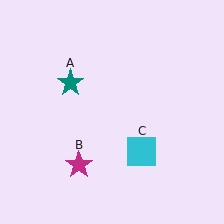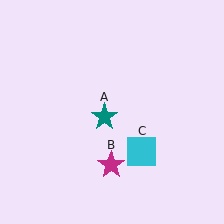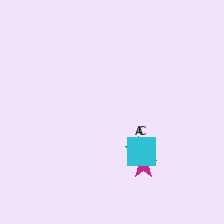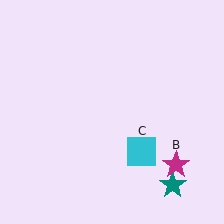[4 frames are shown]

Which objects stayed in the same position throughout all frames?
Cyan square (object C) remained stationary.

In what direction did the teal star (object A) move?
The teal star (object A) moved down and to the right.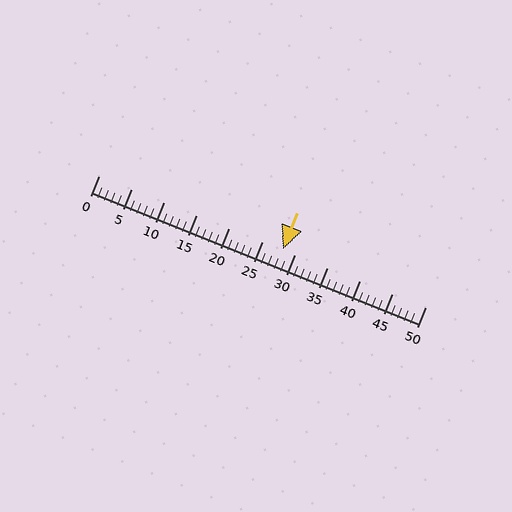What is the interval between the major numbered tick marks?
The major tick marks are spaced 5 units apart.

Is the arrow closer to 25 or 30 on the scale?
The arrow is closer to 30.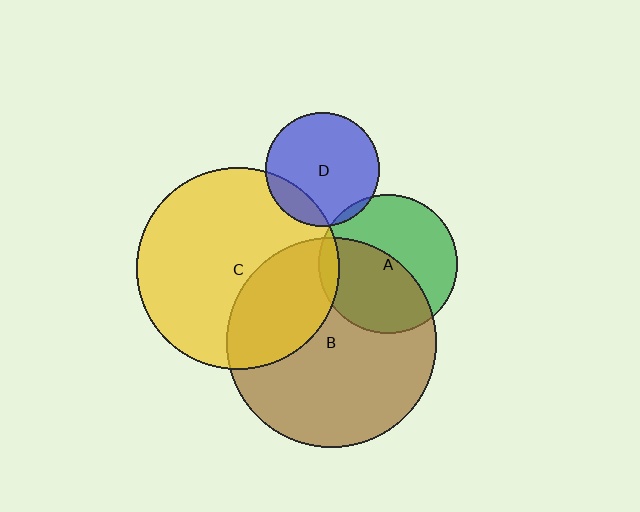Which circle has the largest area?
Circle B (brown).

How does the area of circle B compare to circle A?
Approximately 2.3 times.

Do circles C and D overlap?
Yes.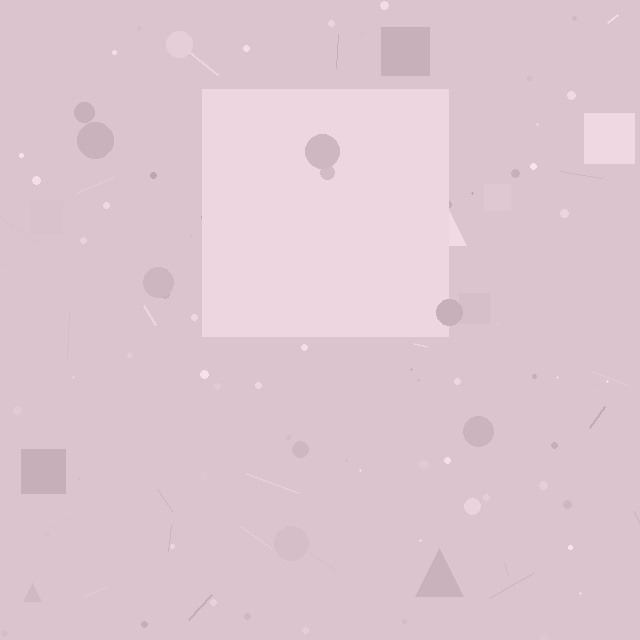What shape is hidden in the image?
A square is hidden in the image.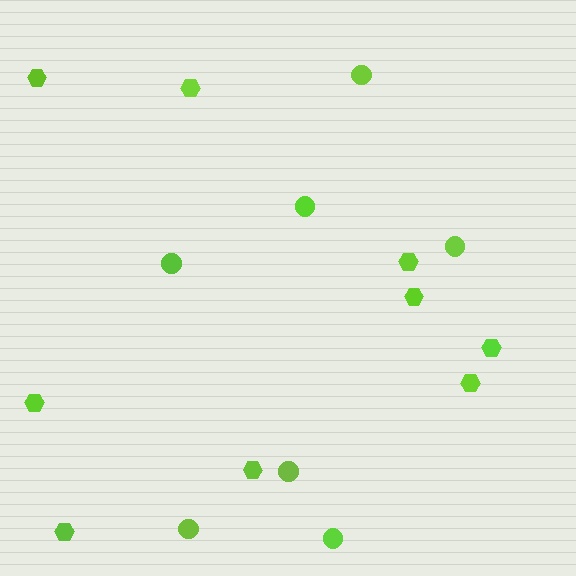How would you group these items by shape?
There are 2 groups: one group of circles (7) and one group of hexagons (9).